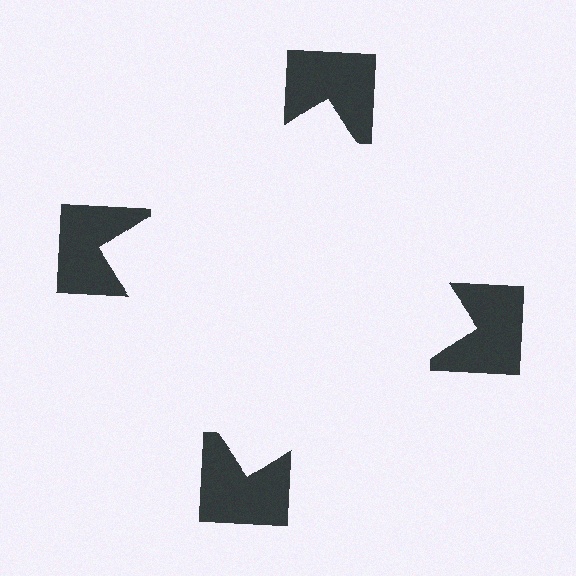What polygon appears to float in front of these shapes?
An illusory square — its edges are inferred from the aligned wedge cuts in the notched squares, not physically drawn.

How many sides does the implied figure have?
4 sides.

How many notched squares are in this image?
There are 4 — one at each vertex of the illusory square.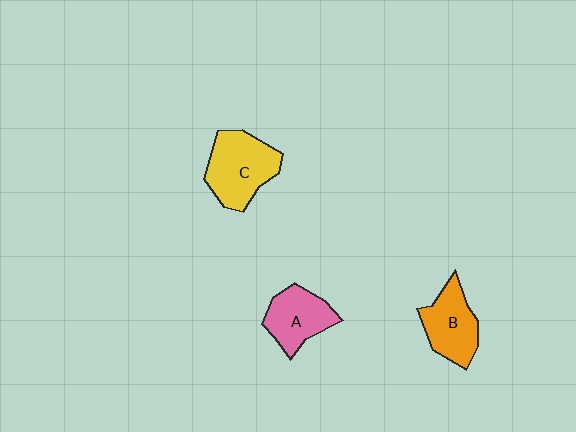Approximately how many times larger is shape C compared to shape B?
Approximately 1.3 times.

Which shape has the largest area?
Shape C (yellow).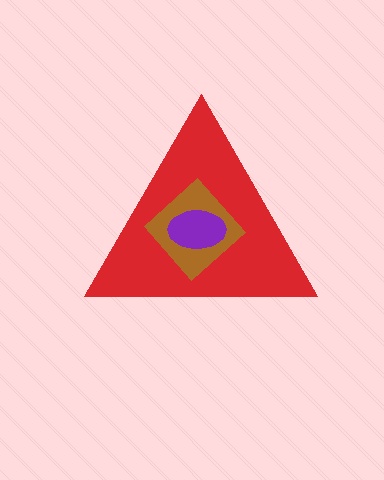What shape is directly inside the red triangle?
The brown diamond.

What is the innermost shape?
The purple ellipse.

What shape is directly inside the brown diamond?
The purple ellipse.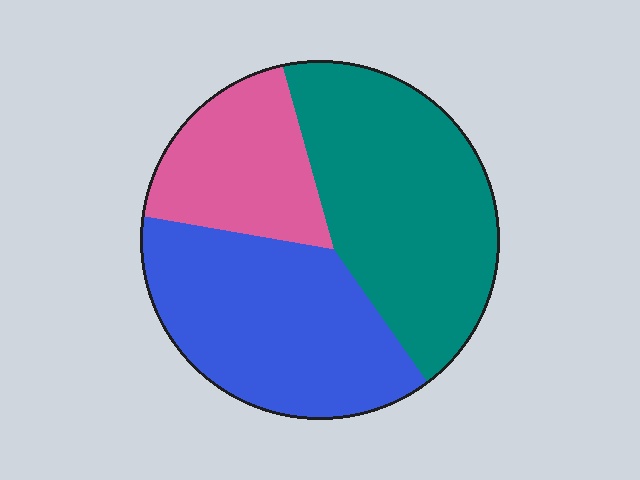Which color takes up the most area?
Teal, at roughly 40%.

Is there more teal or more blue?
Teal.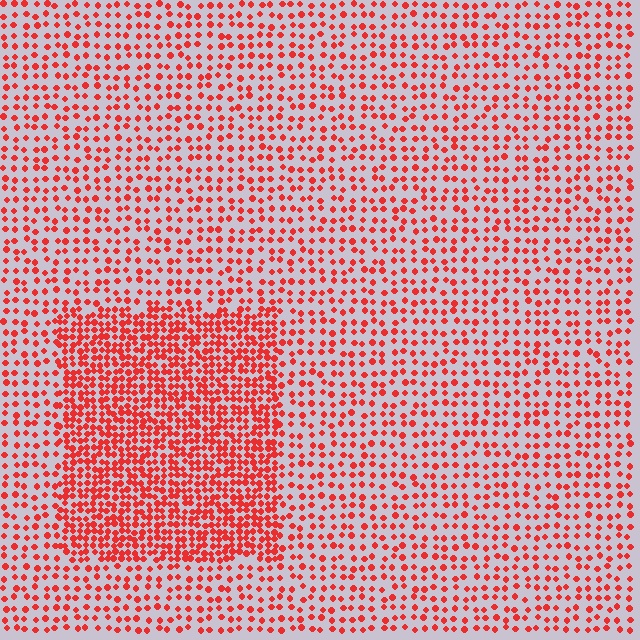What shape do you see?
I see a rectangle.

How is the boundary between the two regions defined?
The boundary is defined by a change in element density (approximately 2.2x ratio). All elements are the same color, size, and shape.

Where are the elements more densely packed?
The elements are more densely packed inside the rectangle boundary.